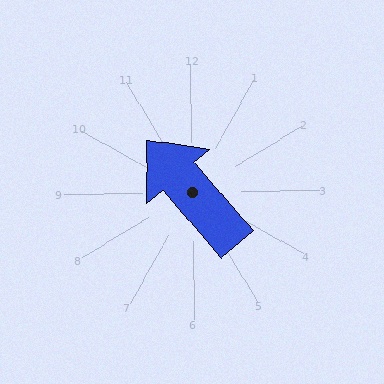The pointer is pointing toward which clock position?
Roughly 11 o'clock.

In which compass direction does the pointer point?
Northwest.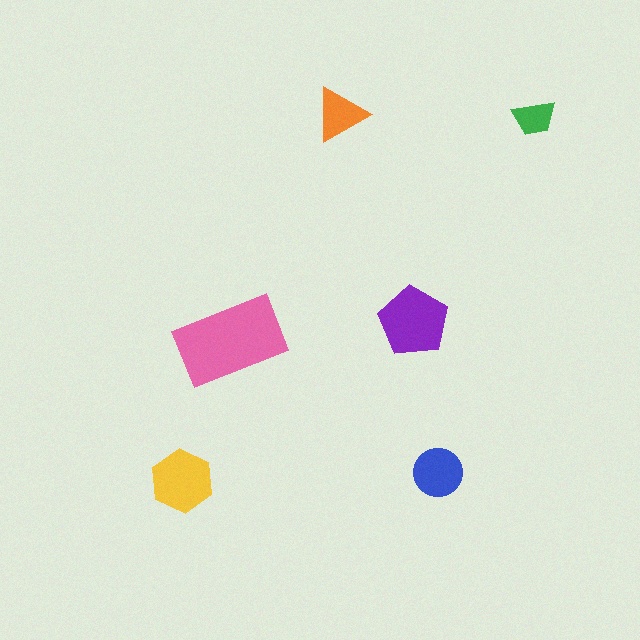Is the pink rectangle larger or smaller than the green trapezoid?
Larger.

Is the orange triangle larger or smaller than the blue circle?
Smaller.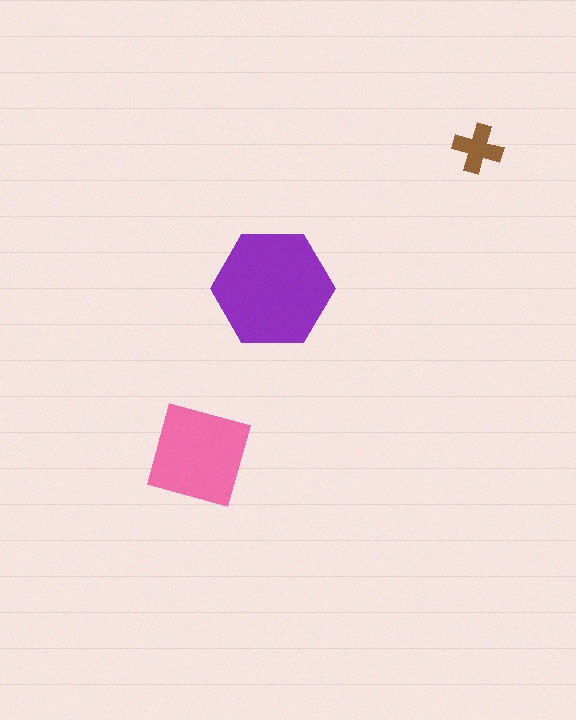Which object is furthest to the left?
The pink diamond is leftmost.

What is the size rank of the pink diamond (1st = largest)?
2nd.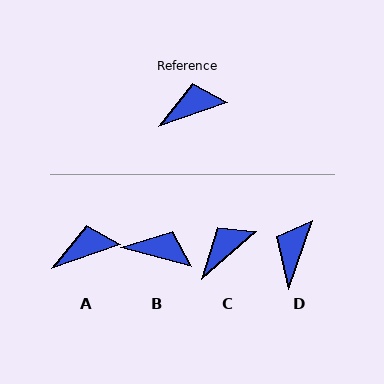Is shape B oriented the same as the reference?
No, it is off by about 34 degrees.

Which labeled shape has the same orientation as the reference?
A.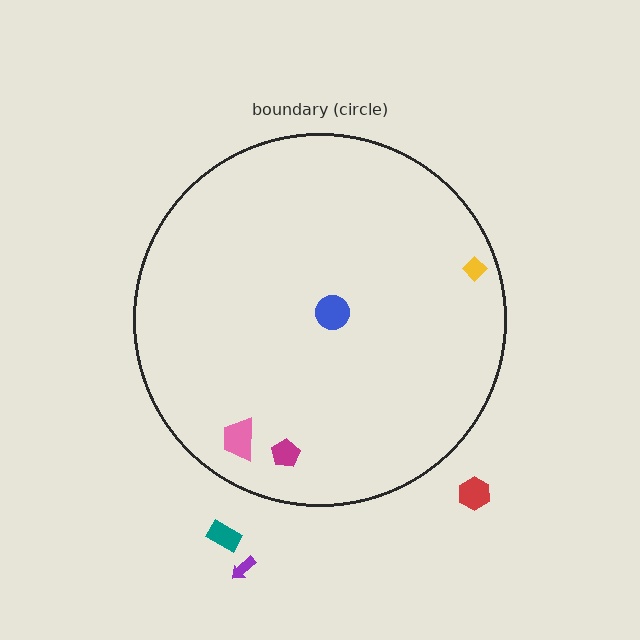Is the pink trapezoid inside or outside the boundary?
Inside.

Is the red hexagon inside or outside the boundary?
Outside.